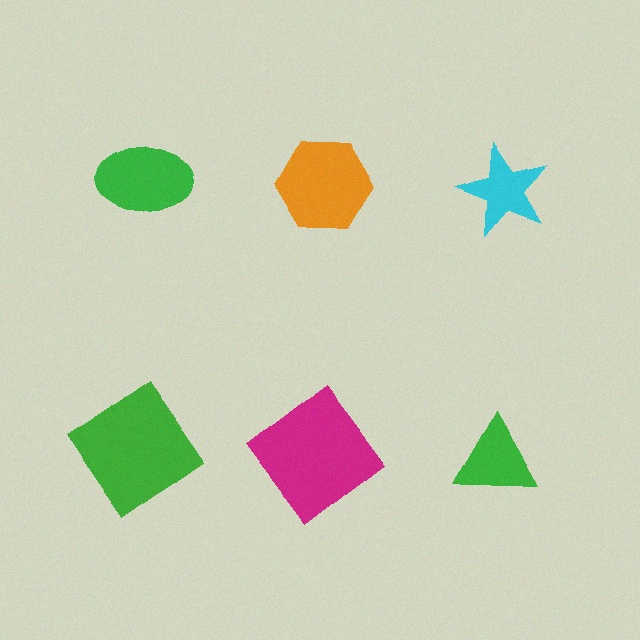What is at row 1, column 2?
An orange hexagon.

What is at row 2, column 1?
A green diamond.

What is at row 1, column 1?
A green ellipse.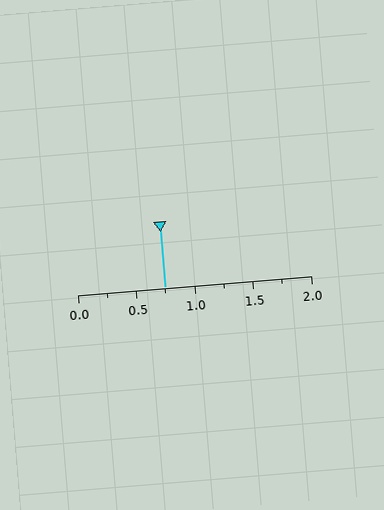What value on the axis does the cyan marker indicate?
The marker indicates approximately 0.75.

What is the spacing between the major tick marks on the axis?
The major ticks are spaced 0.5 apart.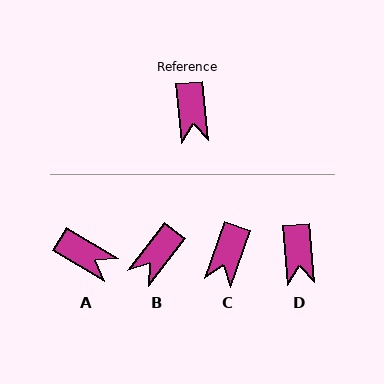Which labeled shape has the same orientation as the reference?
D.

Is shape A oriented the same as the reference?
No, it is off by about 54 degrees.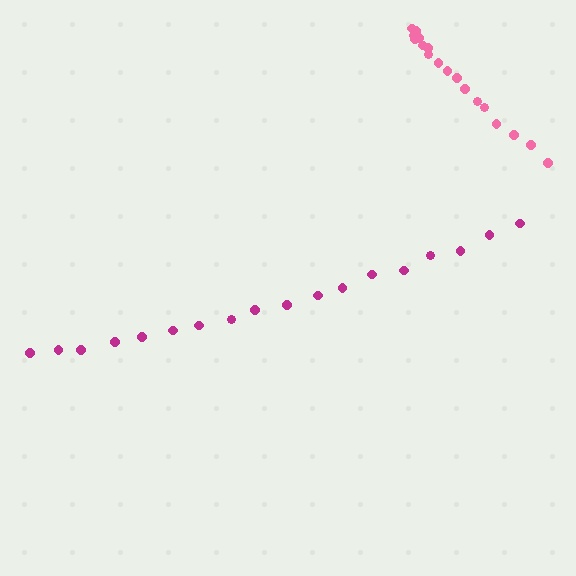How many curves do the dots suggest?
There are 2 distinct paths.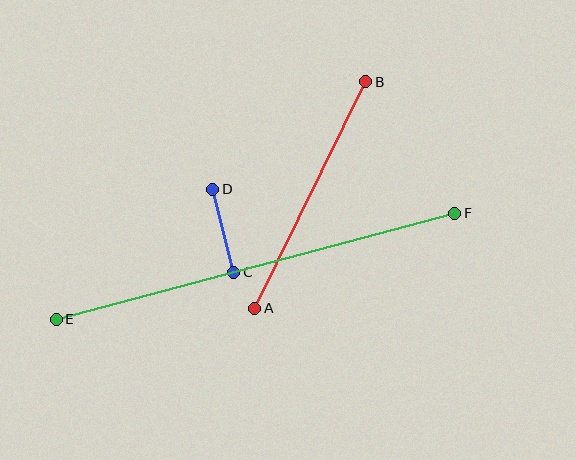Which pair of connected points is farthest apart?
Points E and F are farthest apart.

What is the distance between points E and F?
The distance is approximately 413 pixels.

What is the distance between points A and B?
The distance is approximately 252 pixels.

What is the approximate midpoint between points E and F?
The midpoint is at approximately (256, 266) pixels.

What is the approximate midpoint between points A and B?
The midpoint is at approximately (310, 195) pixels.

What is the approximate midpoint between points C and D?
The midpoint is at approximately (223, 231) pixels.